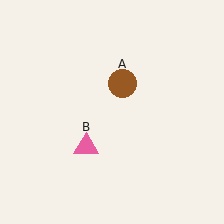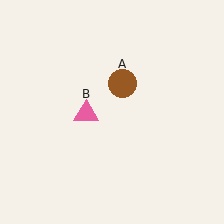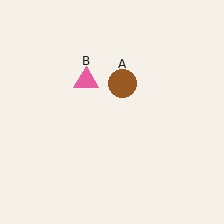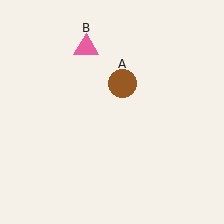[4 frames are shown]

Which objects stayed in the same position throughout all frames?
Brown circle (object A) remained stationary.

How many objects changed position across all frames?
1 object changed position: pink triangle (object B).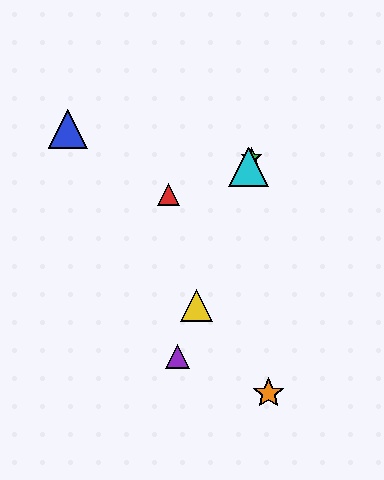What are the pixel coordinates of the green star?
The green star is at (252, 158).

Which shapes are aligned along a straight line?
The green star, the yellow triangle, the purple triangle, the cyan triangle are aligned along a straight line.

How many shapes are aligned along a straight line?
4 shapes (the green star, the yellow triangle, the purple triangle, the cyan triangle) are aligned along a straight line.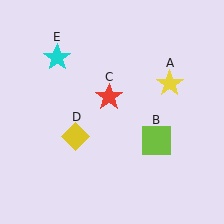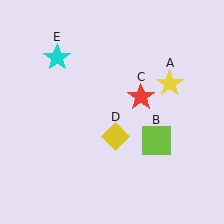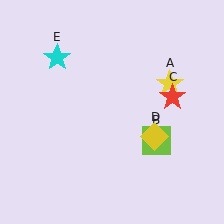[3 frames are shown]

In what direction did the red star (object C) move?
The red star (object C) moved right.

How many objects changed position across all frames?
2 objects changed position: red star (object C), yellow diamond (object D).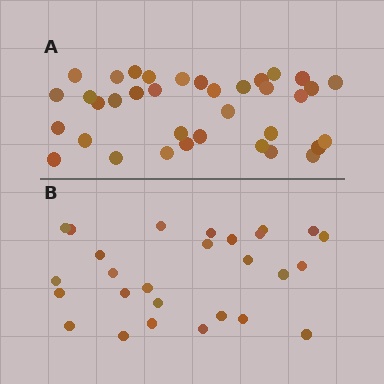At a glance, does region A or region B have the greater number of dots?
Region A (the top region) has more dots.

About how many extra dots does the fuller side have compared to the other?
Region A has roughly 8 or so more dots than region B.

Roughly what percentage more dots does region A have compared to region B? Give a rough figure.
About 35% more.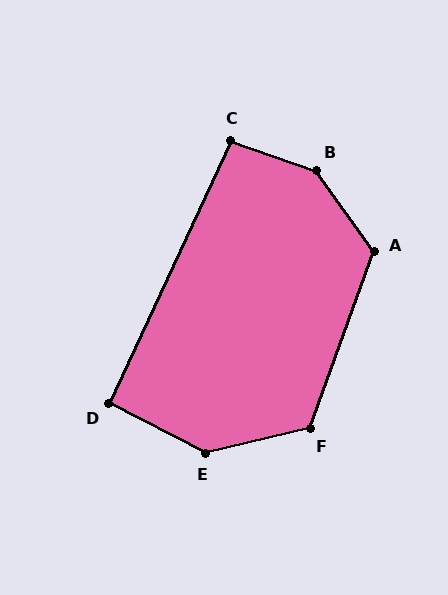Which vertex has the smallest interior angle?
D, at approximately 92 degrees.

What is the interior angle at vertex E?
Approximately 140 degrees (obtuse).